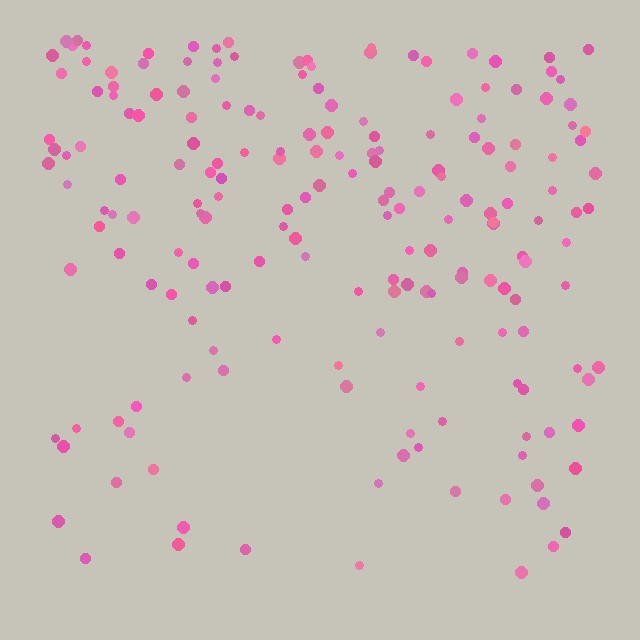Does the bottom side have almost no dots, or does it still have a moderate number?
Still a moderate number, just noticeably fewer than the top.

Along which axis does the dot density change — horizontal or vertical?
Vertical.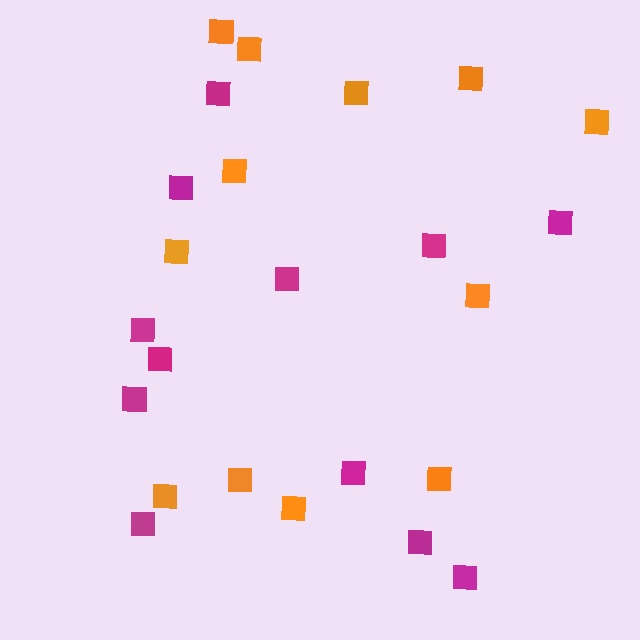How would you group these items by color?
There are 2 groups: one group of orange squares (12) and one group of magenta squares (12).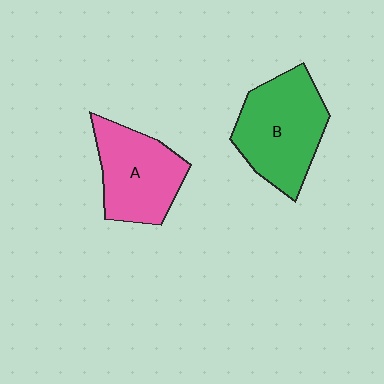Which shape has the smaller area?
Shape A (pink).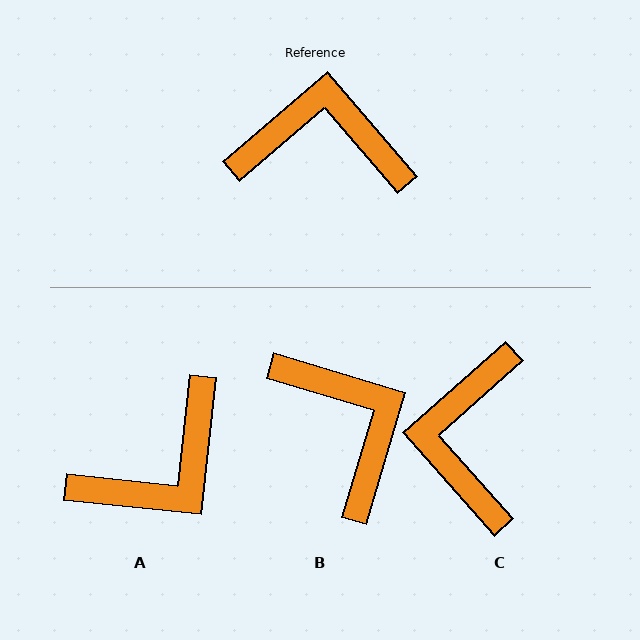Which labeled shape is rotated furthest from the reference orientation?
A, about 137 degrees away.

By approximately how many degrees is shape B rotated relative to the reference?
Approximately 57 degrees clockwise.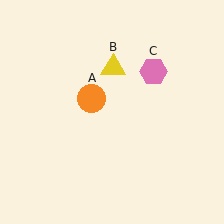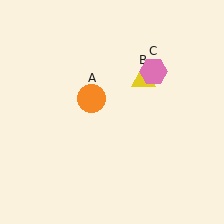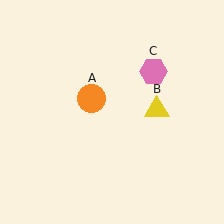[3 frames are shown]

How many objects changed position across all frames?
1 object changed position: yellow triangle (object B).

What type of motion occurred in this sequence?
The yellow triangle (object B) rotated clockwise around the center of the scene.